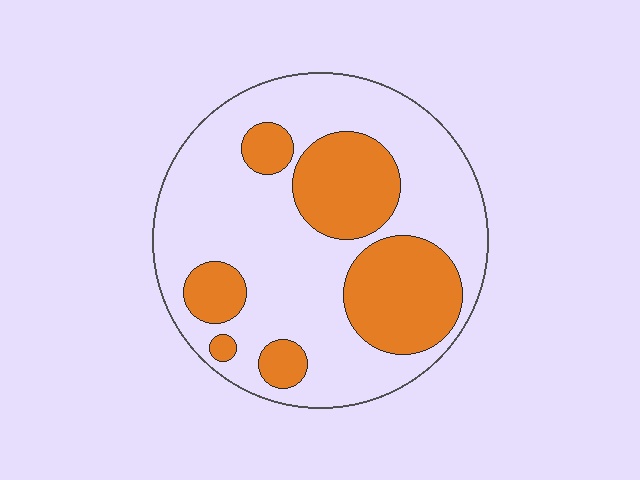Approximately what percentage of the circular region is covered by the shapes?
Approximately 30%.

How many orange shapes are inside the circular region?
6.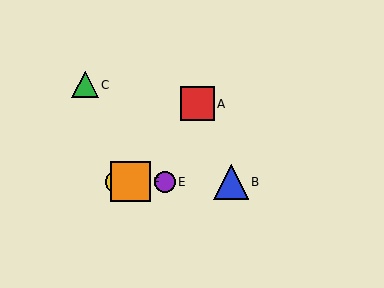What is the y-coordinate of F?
Object F is at y≈182.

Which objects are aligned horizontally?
Objects B, D, E, F are aligned horizontally.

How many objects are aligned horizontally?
4 objects (B, D, E, F) are aligned horizontally.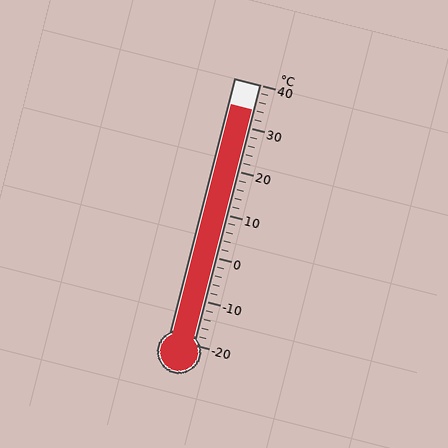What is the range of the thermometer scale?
The thermometer scale ranges from -20°C to 40°C.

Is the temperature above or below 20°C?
The temperature is above 20°C.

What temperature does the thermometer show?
The thermometer shows approximately 34°C.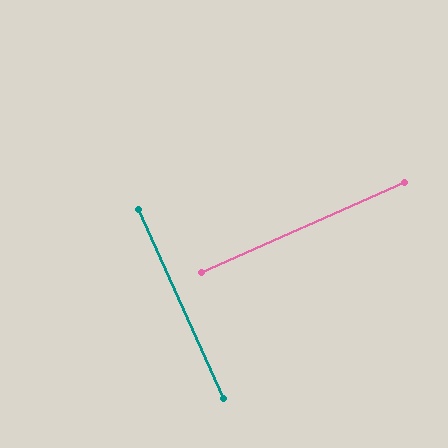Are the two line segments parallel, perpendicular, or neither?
Perpendicular — they meet at approximately 90°.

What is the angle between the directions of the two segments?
Approximately 90 degrees.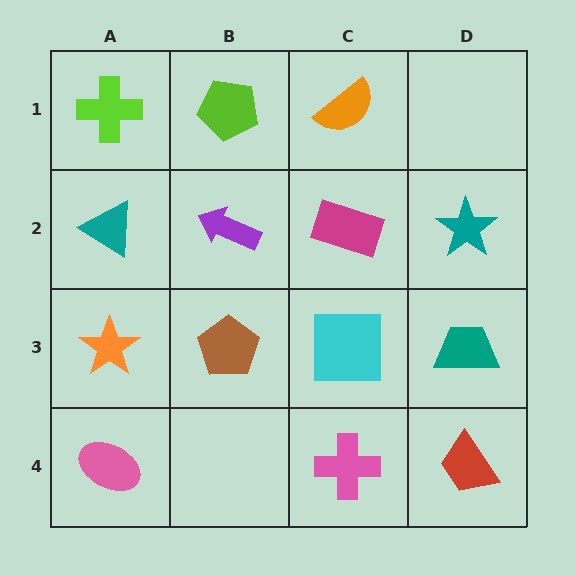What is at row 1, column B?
A lime pentagon.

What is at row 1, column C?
An orange semicircle.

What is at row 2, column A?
A teal triangle.